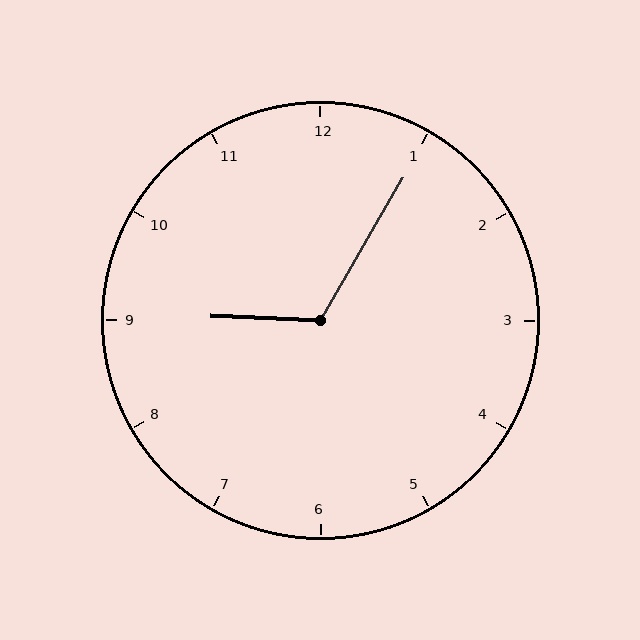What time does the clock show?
9:05.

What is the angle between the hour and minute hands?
Approximately 118 degrees.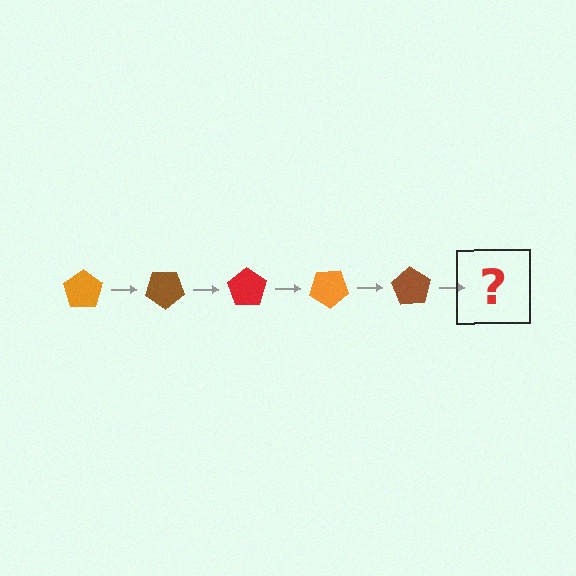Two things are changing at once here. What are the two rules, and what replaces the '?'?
The two rules are that it rotates 35 degrees each step and the color cycles through orange, brown, and red. The '?' should be a red pentagon, rotated 175 degrees from the start.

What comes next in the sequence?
The next element should be a red pentagon, rotated 175 degrees from the start.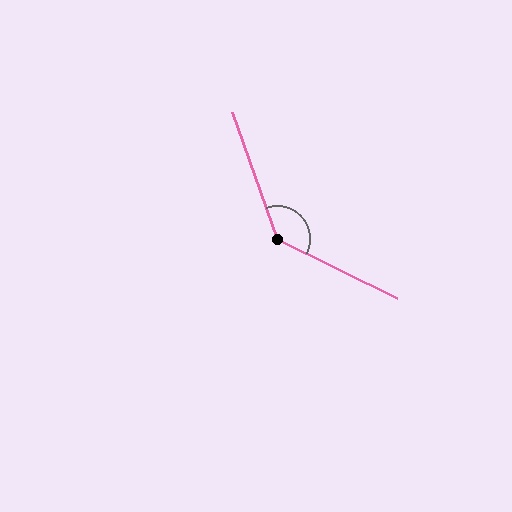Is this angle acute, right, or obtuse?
It is obtuse.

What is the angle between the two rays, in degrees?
Approximately 136 degrees.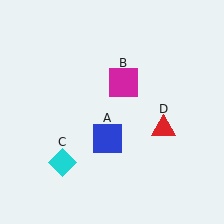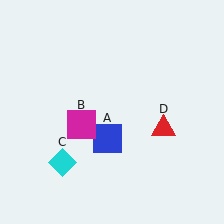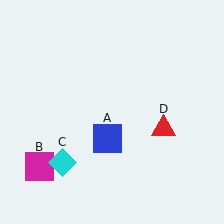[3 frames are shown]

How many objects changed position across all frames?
1 object changed position: magenta square (object B).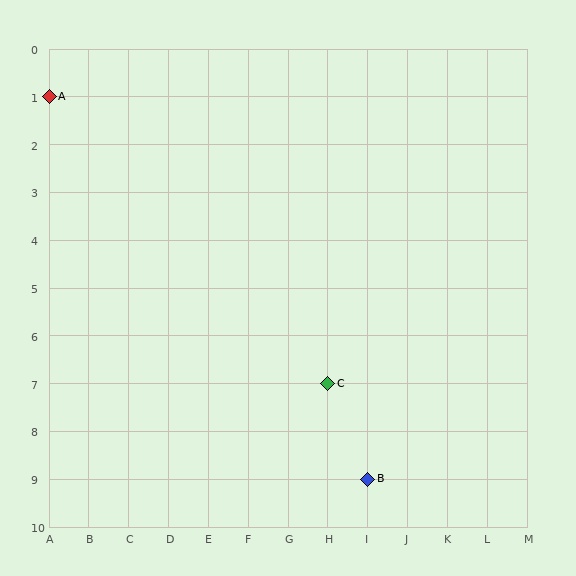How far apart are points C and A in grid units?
Points C and A are 7 columns and 6 rows apart (about 9.2 grid units diagonally).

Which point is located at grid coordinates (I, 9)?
Point B is at (I, 9).